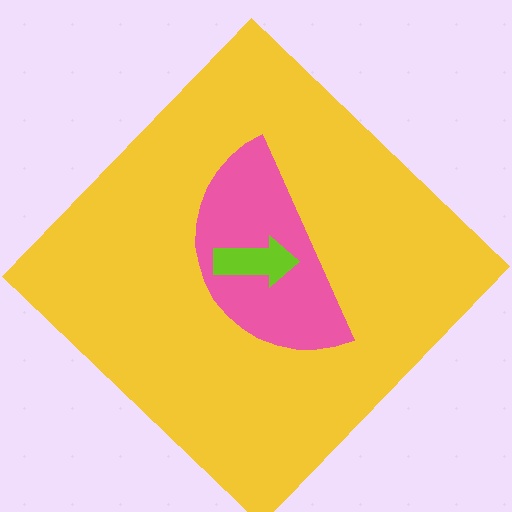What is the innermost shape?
The lime arrow.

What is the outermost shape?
The yellow diamond.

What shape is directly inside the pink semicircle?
The lime arrow.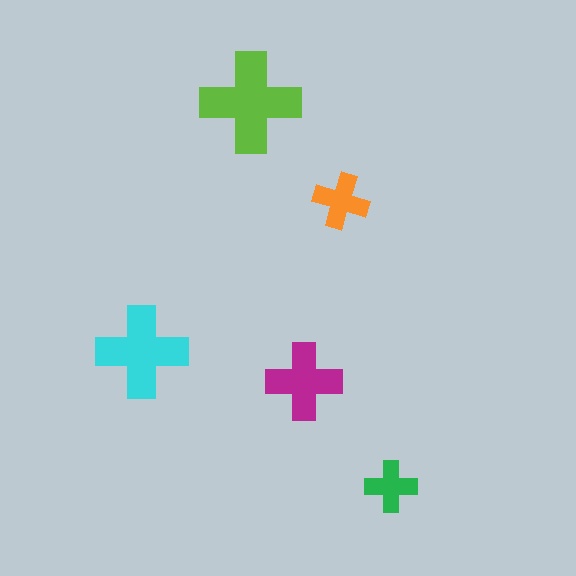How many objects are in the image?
There are 5 objects in the image.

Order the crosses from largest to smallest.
the lime one, the cyan one, the magenta one, the orange one, the green one.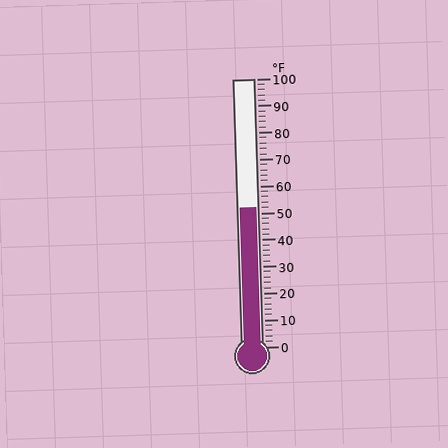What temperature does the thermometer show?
The thermometer shows approximately 52°F.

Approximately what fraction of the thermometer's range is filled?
The thermometer is filled to approximately 50% of its range.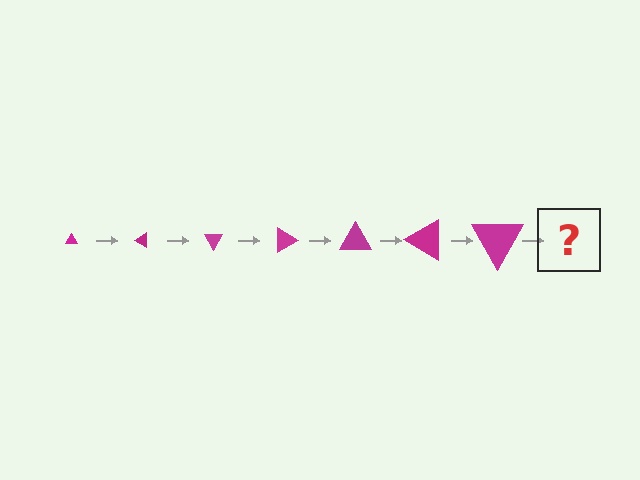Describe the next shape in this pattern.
It should be a triangle, larger than the previous one and rotated 210 degrees from the start.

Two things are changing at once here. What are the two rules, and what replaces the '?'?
The two rules are that the triangle grows larger each step and it rotates 30 degrees each step. The '?' should be a triangle, larger than the previous one and rotated 210 degrees from the start.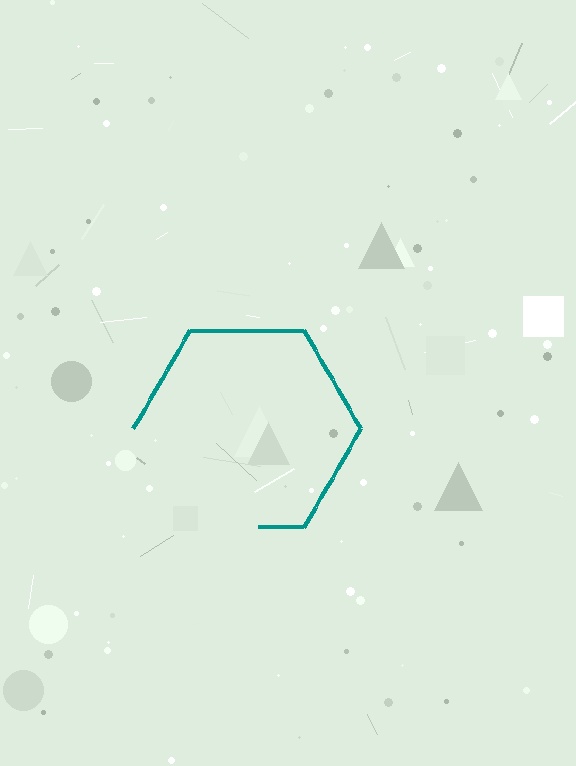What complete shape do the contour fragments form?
The contour fragments form a hexagon.